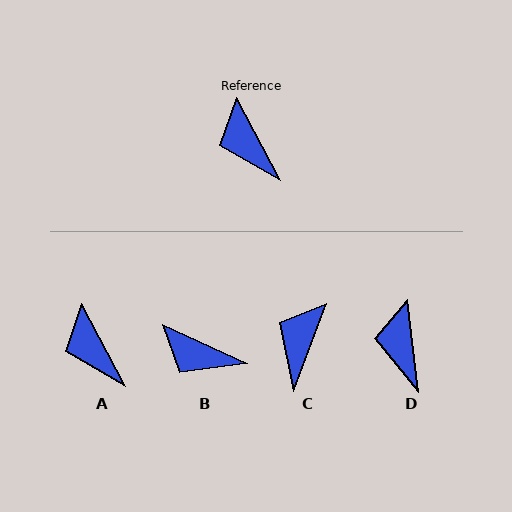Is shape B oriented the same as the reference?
No, it is off by about 38 degrees.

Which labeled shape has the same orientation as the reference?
A.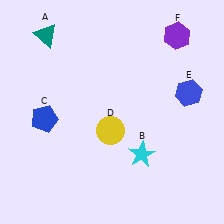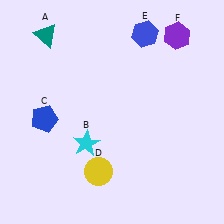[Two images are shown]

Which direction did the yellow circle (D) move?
The yellow circle (D) moved down.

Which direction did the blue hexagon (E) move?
The blue hexagon (E) moved up.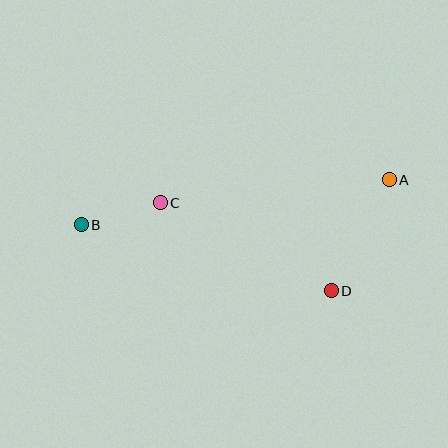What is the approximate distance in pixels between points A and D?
The distance between A and D is approximately 125 pixels.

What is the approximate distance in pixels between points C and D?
The distance between C and D is approximately 192 pixels.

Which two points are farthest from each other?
Points A and B are farthest from each other.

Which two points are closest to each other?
Points B and C are closest to each other.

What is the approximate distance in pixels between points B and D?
The distance between B and D is approximately 258 pixels.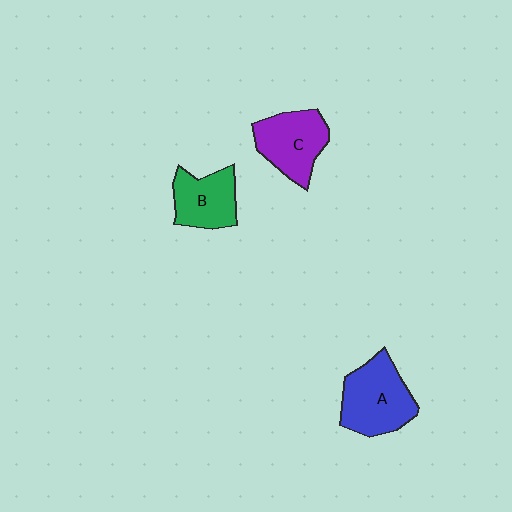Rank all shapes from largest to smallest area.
From largest to smallest: A (blue), C (purple), B (green).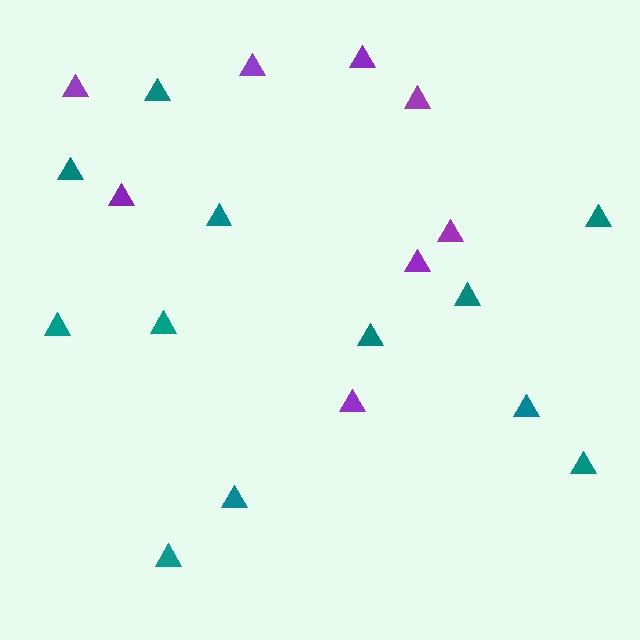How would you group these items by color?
There are 2 groups: one group of purple triangles (8) and one group of teal triangles (12).